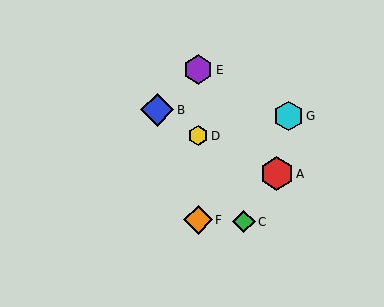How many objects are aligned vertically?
3 objects (D, E, F) are aligned vertically.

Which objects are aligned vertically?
Objects D, E, F are aligned vertically.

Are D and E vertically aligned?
Yes, both are at x≈198.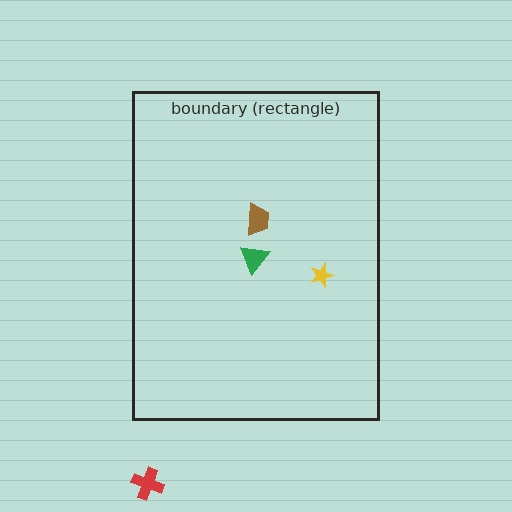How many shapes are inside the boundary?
3 inside, 1 outside.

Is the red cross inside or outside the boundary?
Outside.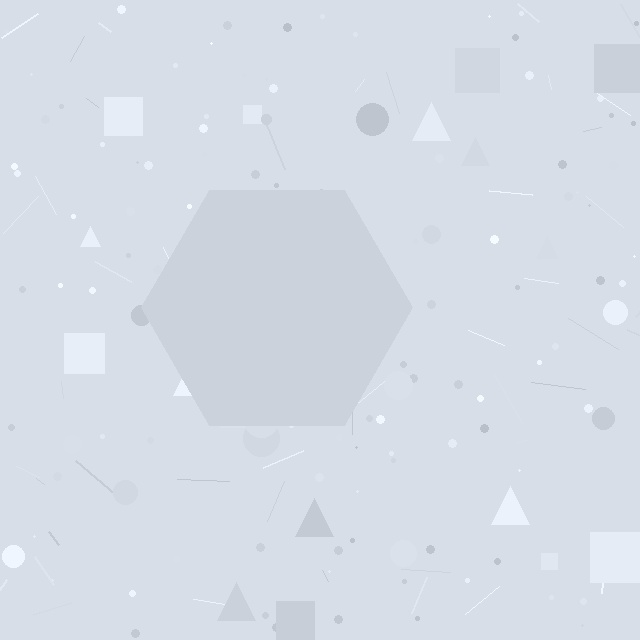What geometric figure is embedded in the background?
A hexagon is embedded in the background.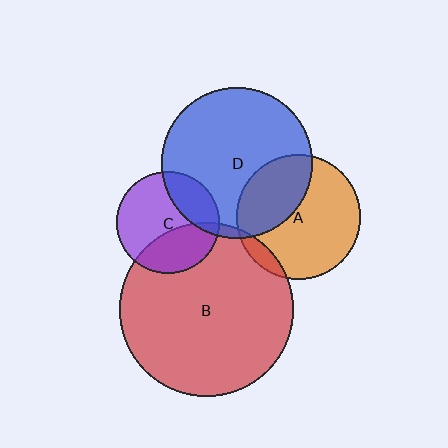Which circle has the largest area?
Circle B (red).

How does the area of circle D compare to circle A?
Approximately 1.5 times.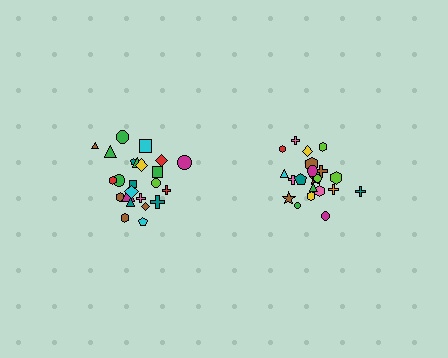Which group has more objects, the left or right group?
The left group.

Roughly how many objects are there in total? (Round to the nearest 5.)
Roughly 45 objects in total.